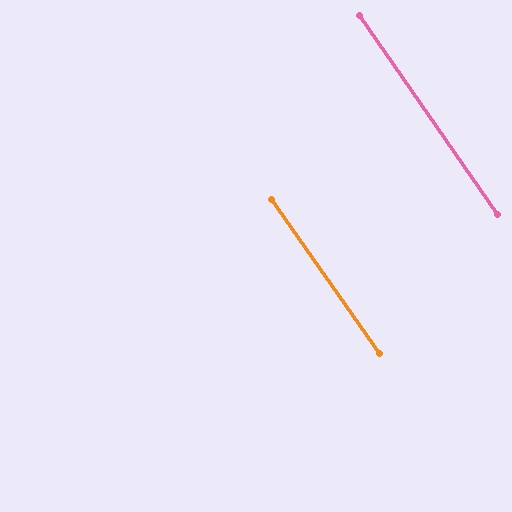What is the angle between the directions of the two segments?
Approximately 0 degrees.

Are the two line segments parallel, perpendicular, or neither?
Parallel — their directions differ by only 0.2°.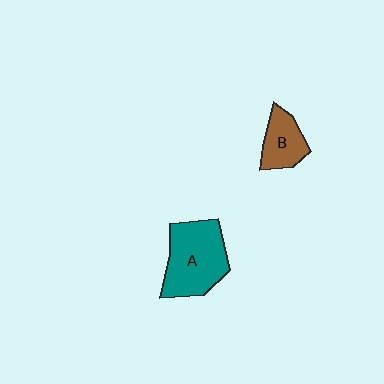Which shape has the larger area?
Shape A (teal).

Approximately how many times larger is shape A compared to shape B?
Approximately 1.9 times.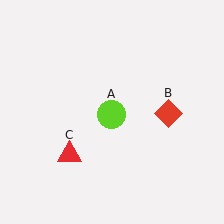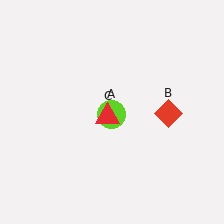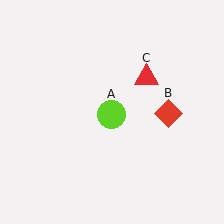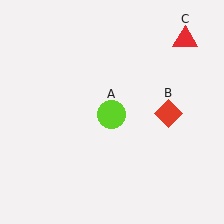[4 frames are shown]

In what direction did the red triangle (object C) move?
The red triangle (object C) moved up and to the right.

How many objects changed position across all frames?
1 object changed position: red triangle (object C).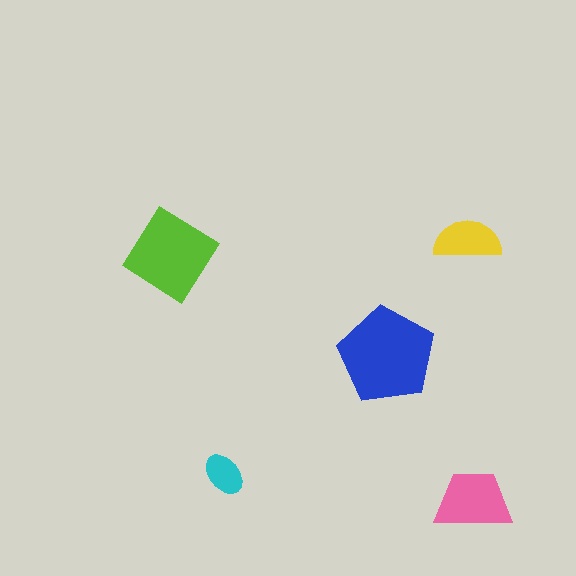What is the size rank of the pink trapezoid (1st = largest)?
3rd.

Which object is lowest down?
The pink trapezoid is bottommost.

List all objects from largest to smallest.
The blue pentagon, the lime diamond, the pink trapezoid, the yellow semicircle, the cyan ellipse.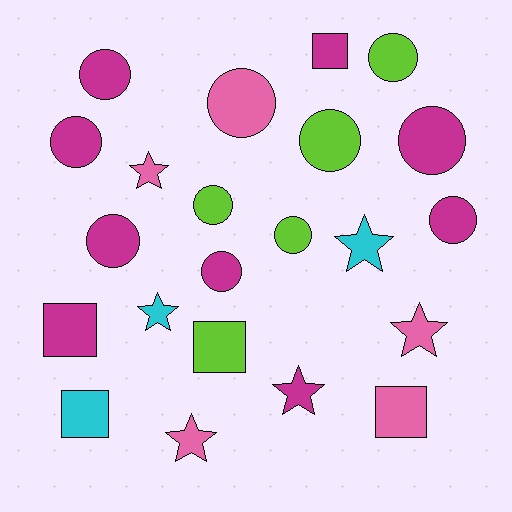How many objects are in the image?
There are 22 objects.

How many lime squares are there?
There is 1 lime square.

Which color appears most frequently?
Magenta, with 9 objects.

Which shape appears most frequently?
Circle, with 11 objects.